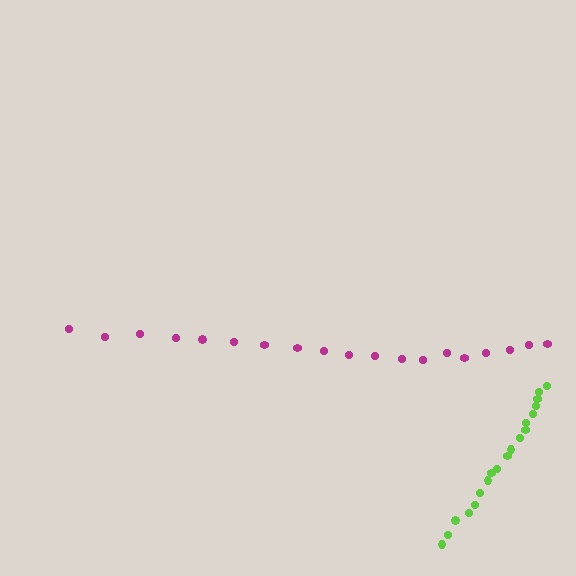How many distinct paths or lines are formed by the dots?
There are 2 distinct paths.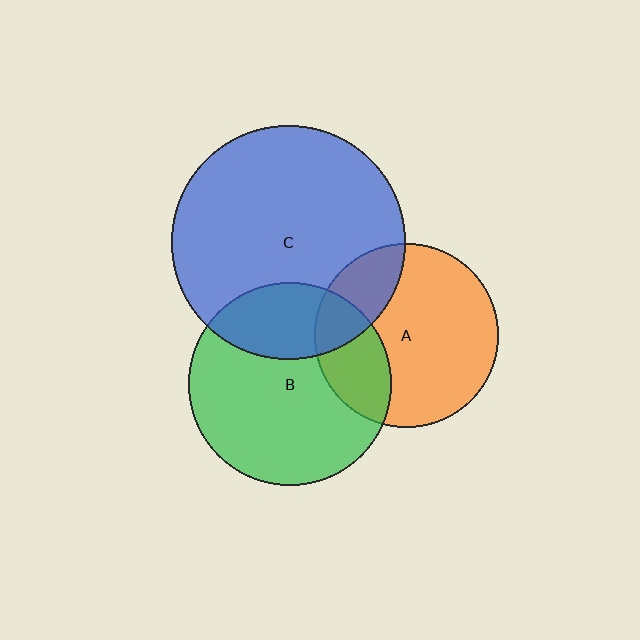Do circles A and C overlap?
Yes.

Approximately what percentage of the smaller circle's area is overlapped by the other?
Approximately 20%.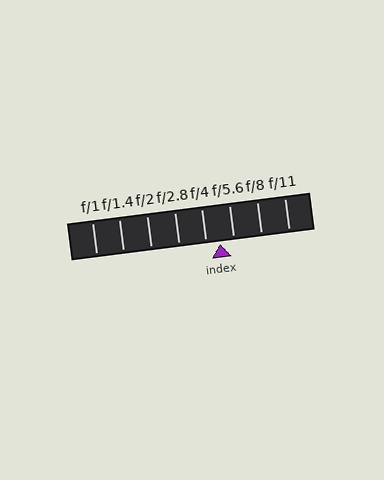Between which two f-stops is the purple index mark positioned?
The index mark is between f/4 and f/5.6.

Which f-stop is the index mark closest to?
The index mark is closest to f/4.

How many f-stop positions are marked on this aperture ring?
There are 8 f-stop positions marked.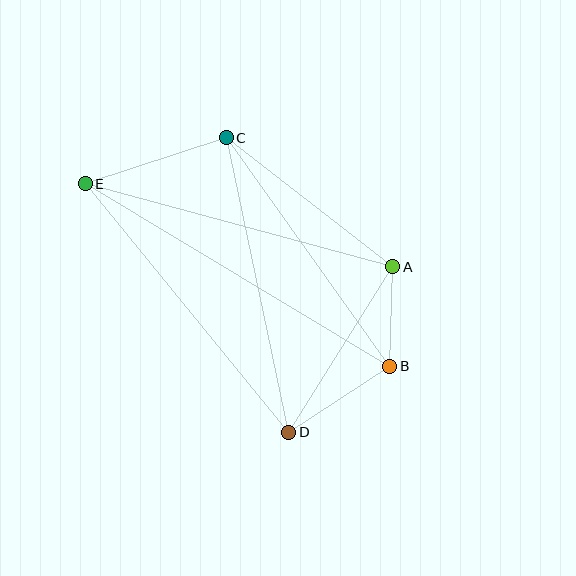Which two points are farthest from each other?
Points B and E are farthest from each other.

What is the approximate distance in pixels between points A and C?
The distance between A and C is approximately 211 pixels.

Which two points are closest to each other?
Points A and B are closest to each other.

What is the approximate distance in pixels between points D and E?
The distance between D and E is approximately 321 pixels.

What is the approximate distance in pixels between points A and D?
The distance between A and D is approximately 196 pixels.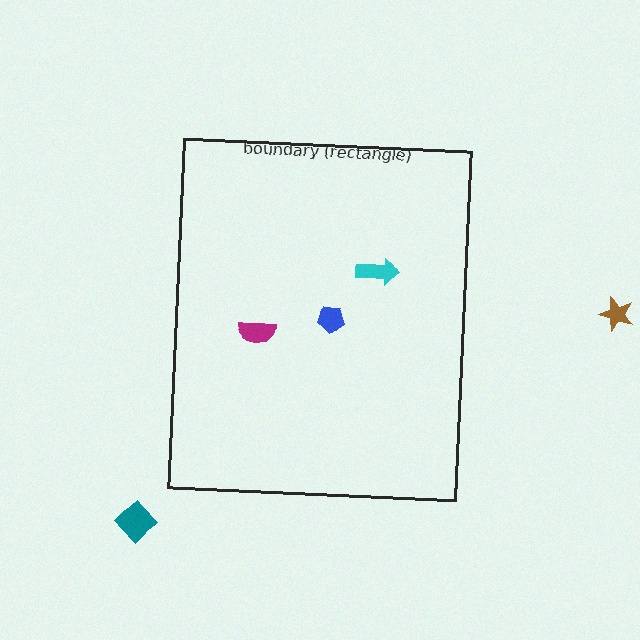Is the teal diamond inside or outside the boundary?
Outside.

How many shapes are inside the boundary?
3 inside, 2 outside.